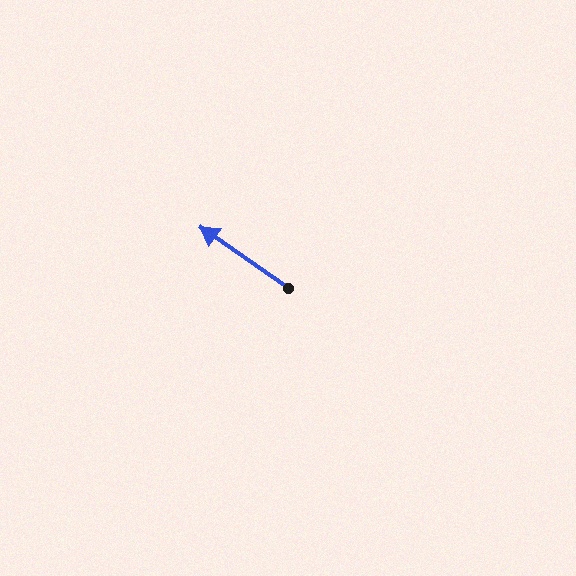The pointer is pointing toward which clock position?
Roughly 10 o'clock.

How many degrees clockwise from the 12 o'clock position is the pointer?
Approximately 305 degrees.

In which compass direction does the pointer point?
Northwest.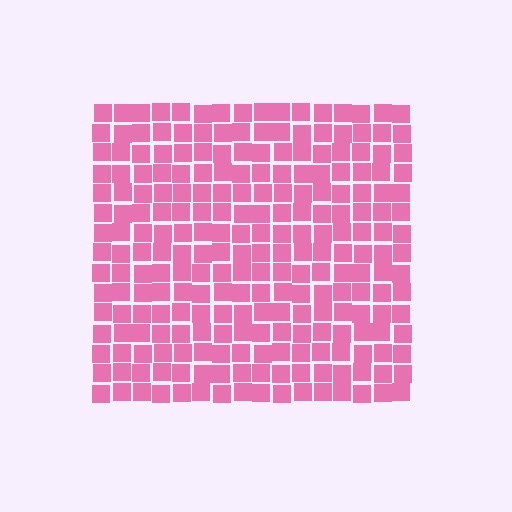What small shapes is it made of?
It is made of small squares.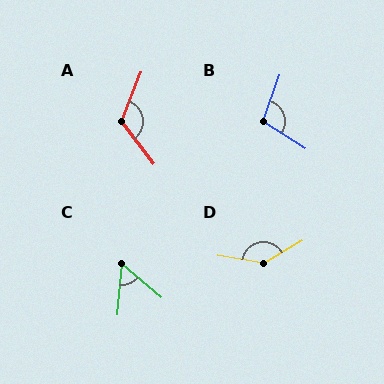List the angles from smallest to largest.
C (54°), B (103°), A (121°), D (141°).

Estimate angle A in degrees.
Approximately 121 degrees.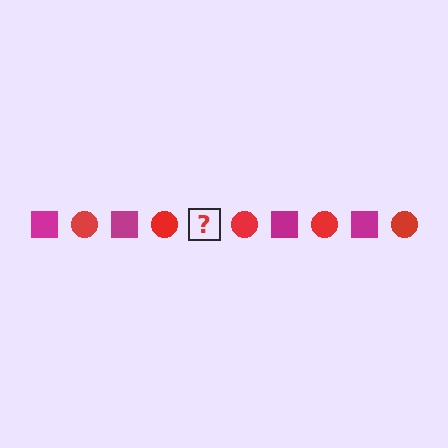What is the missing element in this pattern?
The missing element is a magenta square.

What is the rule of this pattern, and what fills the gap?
The rule is that the pattern alternates between magenta square and red circle. The gap should be filled with a magenta square.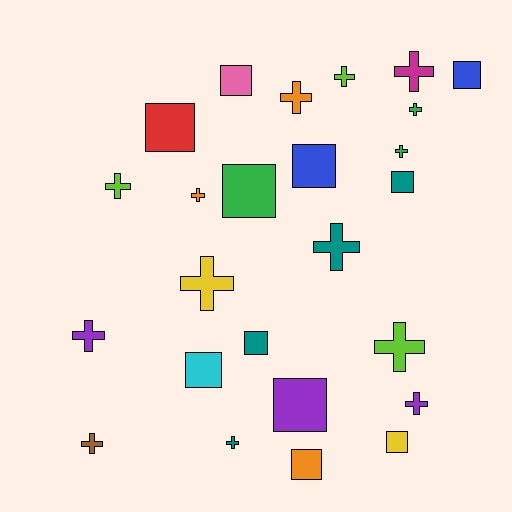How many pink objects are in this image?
There is 1 pink object.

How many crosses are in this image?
There are 14 crosses.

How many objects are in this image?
There are 25 objects.